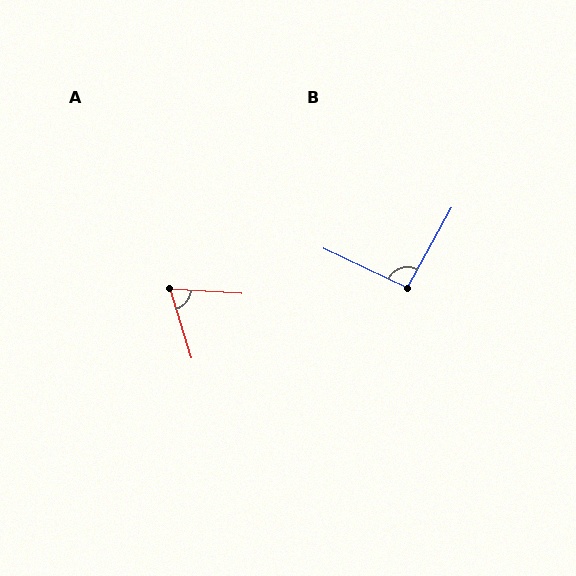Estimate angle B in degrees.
Approximately 94 degrees.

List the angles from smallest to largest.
A (70°), B (94°).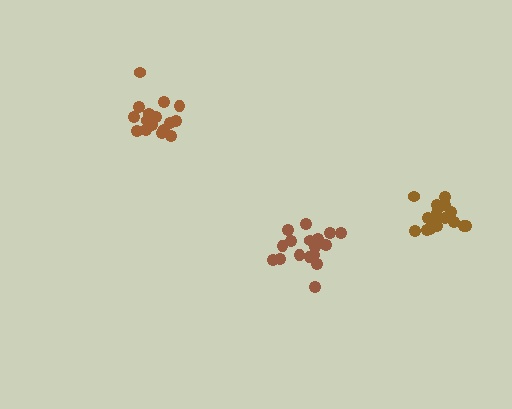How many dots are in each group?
Group 1: 16 dots, Group 2: 18 dots, Group 3: 17 dots (51 total).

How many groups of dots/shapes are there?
There are 3 groups.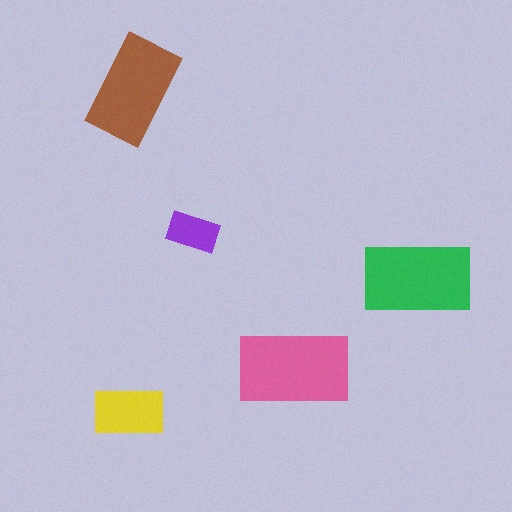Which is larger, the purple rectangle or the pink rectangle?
The pink one.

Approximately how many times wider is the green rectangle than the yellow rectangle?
About 1.5 times wider.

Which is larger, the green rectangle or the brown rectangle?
The green one.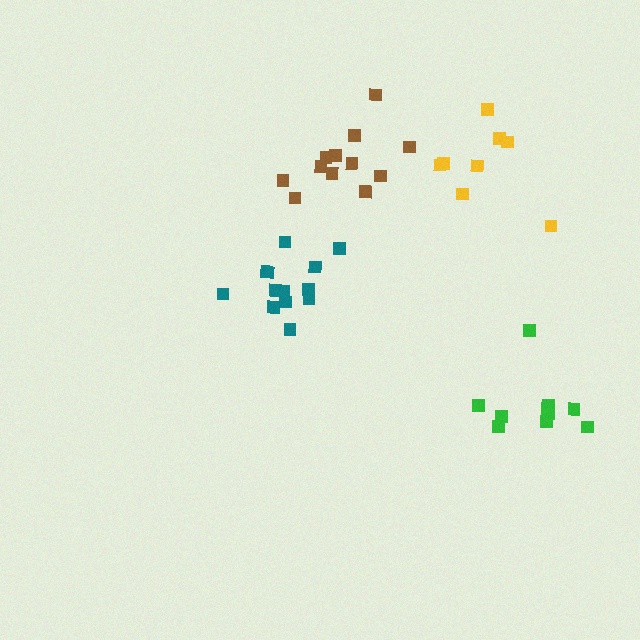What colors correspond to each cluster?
The clusters are colored: teal, yellow, green, brown.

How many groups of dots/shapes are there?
There are 4 groups.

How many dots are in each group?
Group 1: 13 dots, Group 2: 8 dots, Group 3: 10 dots, Group 4: 12 dots (43 total).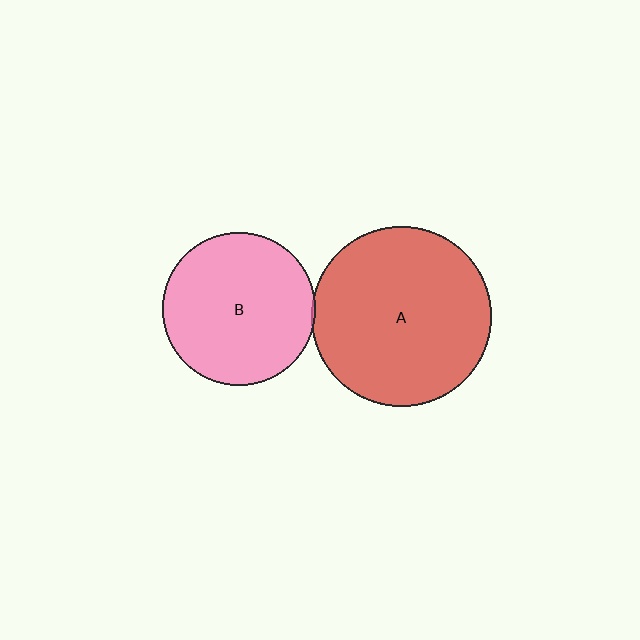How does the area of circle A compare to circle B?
Approximately 1.4 times.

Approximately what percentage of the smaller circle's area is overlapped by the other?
Approximately 5%.